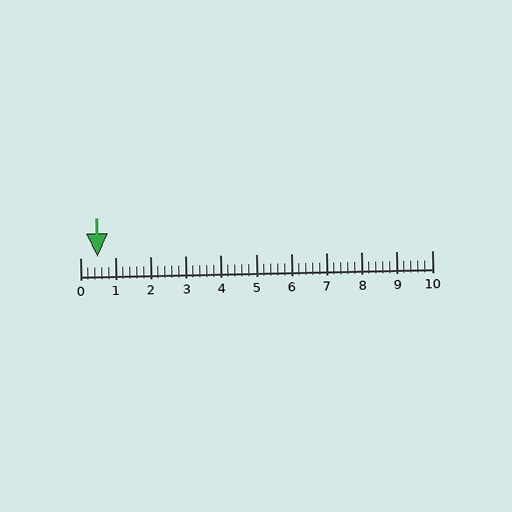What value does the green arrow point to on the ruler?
The green arrow points to approximately 0.5.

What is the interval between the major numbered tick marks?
The major tick marks are spaced 1 units apart.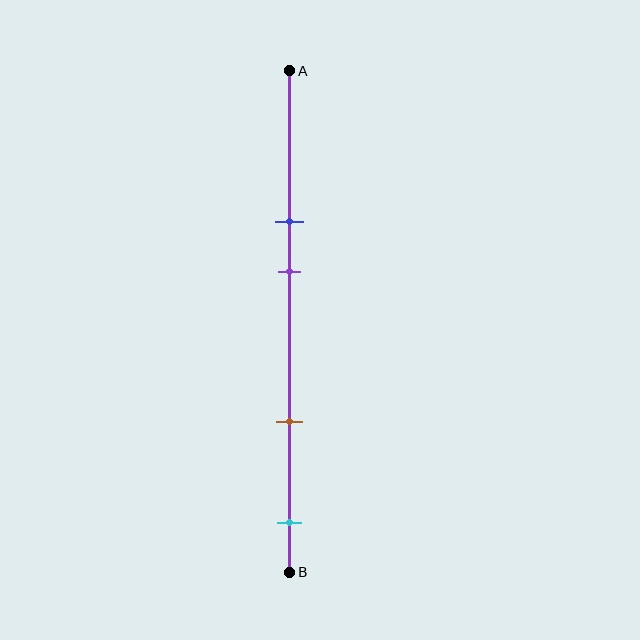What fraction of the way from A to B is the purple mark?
The purple mark is approximately 40% (0.4) of the way from A to B.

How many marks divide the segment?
There are 4 marks dividing the segment.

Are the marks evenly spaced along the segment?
No, the marks are not evenly spaced.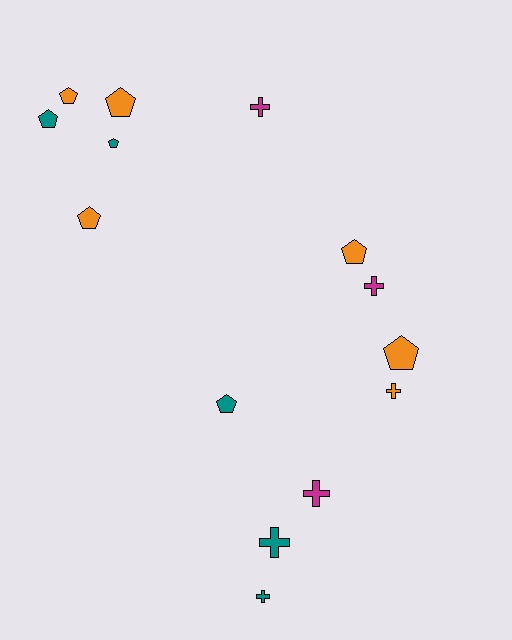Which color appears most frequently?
Orange, with 6 objects.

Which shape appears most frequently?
Pentagon, with 8 objects.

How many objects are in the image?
There are 14 objects.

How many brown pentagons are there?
There are no brown pentagons.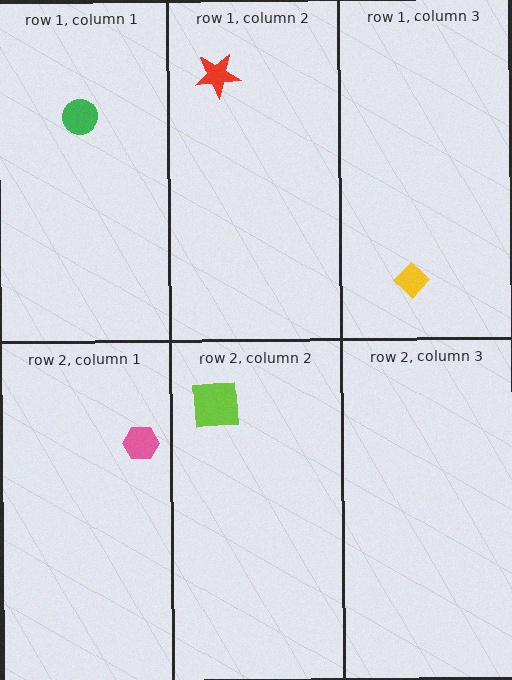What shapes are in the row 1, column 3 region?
The yellow diamond.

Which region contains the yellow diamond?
The row 1, column 3 region.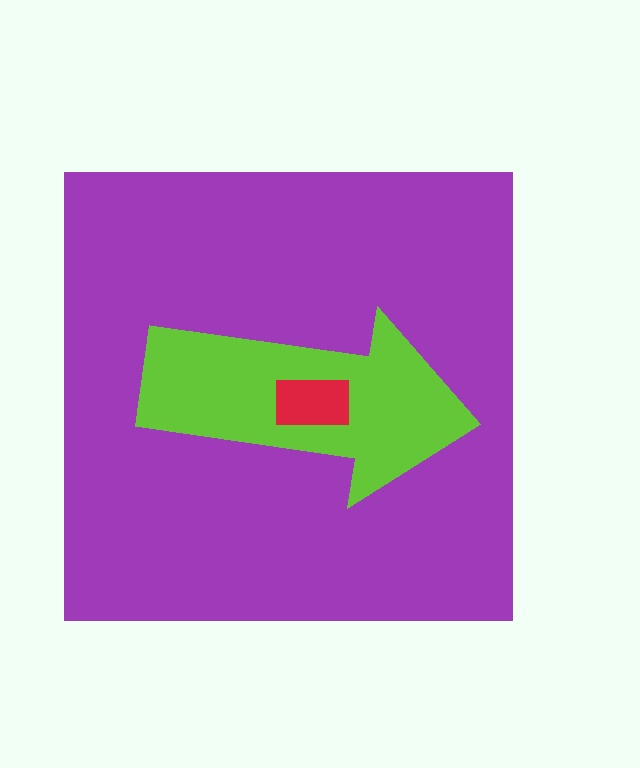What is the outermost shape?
The purple square.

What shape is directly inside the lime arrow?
The red rectangle.